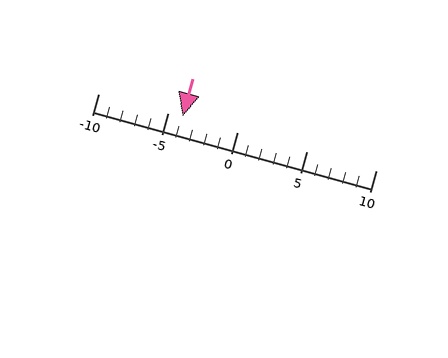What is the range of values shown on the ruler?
The ruler shows values from -10 to 10.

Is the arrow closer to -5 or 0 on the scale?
The arrow is closer to -5.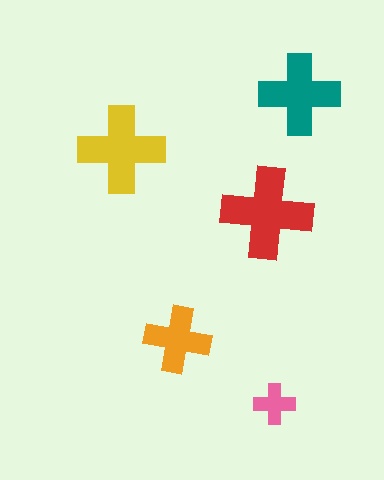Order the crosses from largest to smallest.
the red one, the yellow one, the teal one, the orange one, the pink one.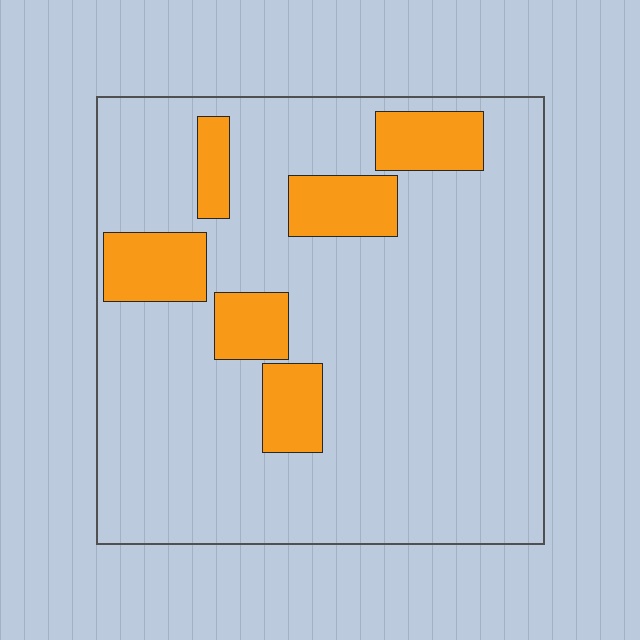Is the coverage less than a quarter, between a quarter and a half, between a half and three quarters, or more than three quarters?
Less than a quarter.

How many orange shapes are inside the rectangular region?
6.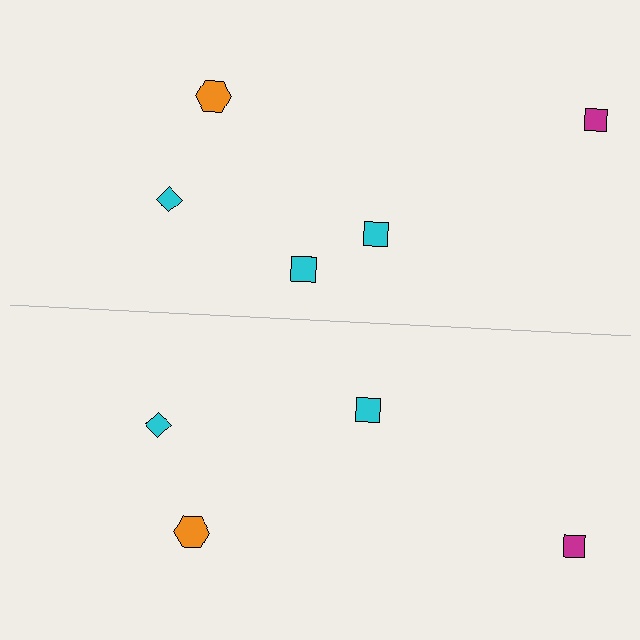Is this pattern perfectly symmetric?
No, the pattern is not perfectly symmetric. A cyan square is missing from the bottom side.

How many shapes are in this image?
There are 9 shapes in this image.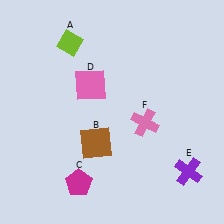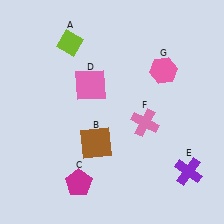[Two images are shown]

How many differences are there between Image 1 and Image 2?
There is 1 difference between the two images.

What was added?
A pink hexagon (G) was added in Image 2.